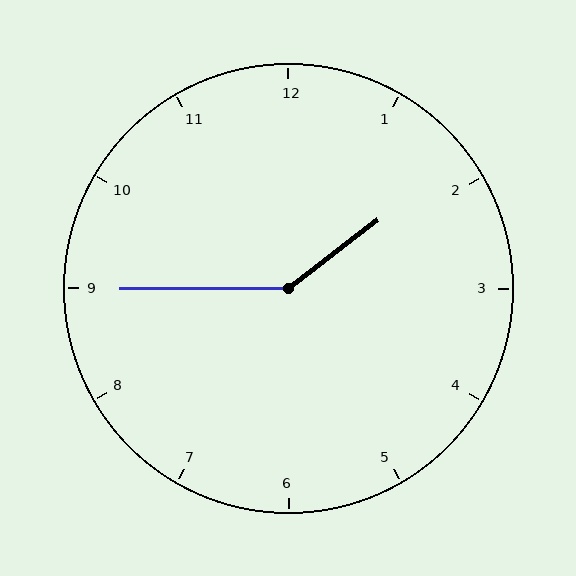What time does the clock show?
1:45.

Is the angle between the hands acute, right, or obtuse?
It is obtuse.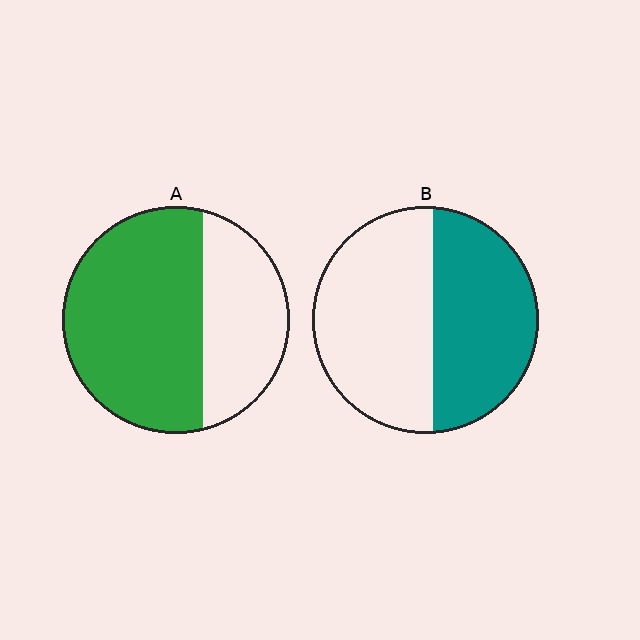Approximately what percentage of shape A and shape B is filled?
A is approximately 65% and B is approximately 45%.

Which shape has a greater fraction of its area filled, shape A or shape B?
Shape A.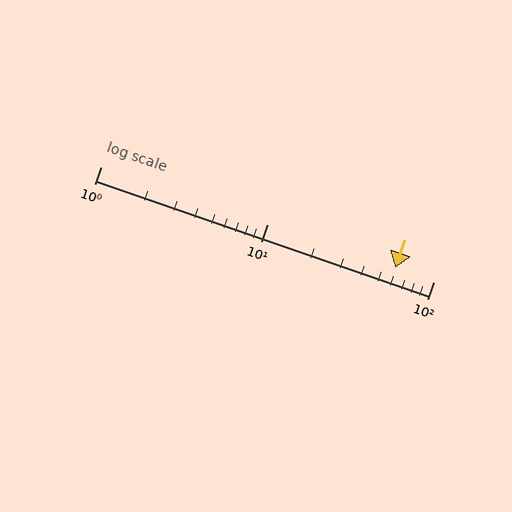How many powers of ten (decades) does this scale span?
The scale spans 2 decades, from 1 to 100.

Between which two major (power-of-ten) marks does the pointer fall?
The pointer is between 10 and 100.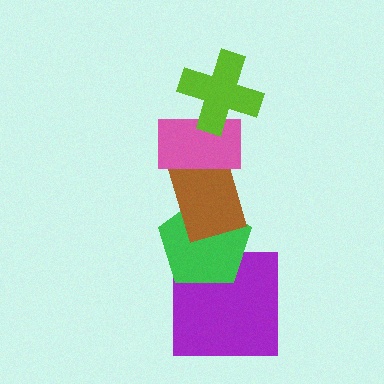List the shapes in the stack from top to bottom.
From top to bottom: the lime cross, the pink rectangle, the brown rectangle, the green pentagon, the purple square.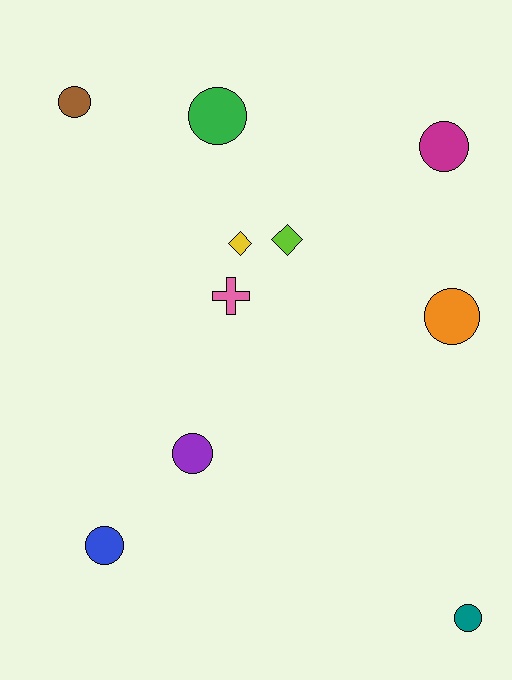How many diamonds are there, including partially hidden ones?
There are 2 diamonds.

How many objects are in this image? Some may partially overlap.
There are 10 objects.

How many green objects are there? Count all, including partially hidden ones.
There is 1 green object.